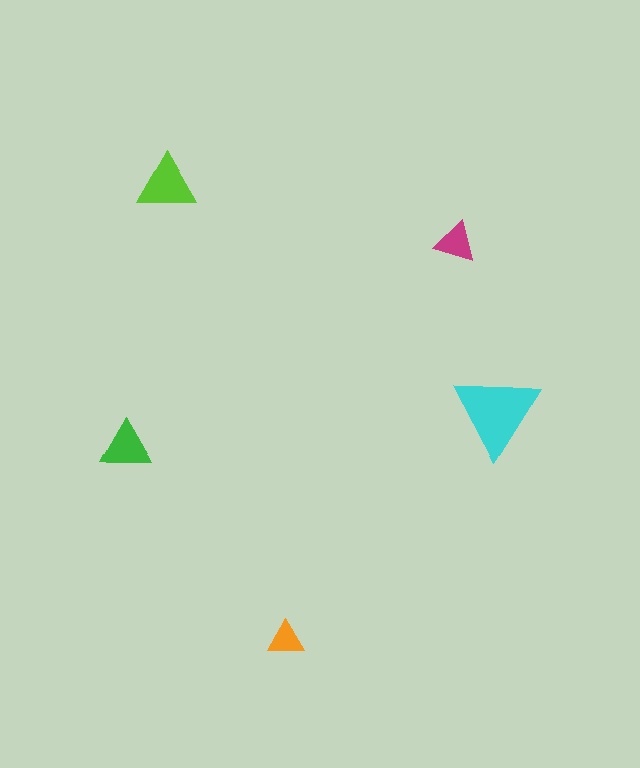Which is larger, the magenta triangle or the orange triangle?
The magenta one.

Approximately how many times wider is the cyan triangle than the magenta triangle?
About 2 times wider.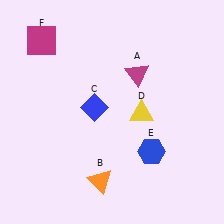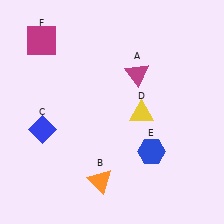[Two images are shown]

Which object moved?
The blue diamond (C) moved left.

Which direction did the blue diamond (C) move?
The blue diamond (C) moved left.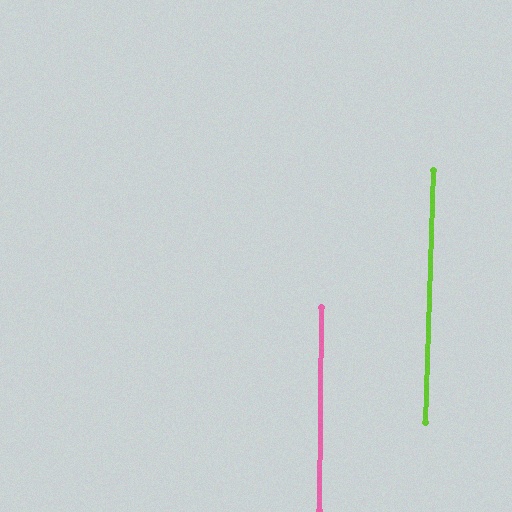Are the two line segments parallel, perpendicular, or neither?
Parallel — their directions differ by only 1.3°.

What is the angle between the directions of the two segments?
Approximately 1 degree.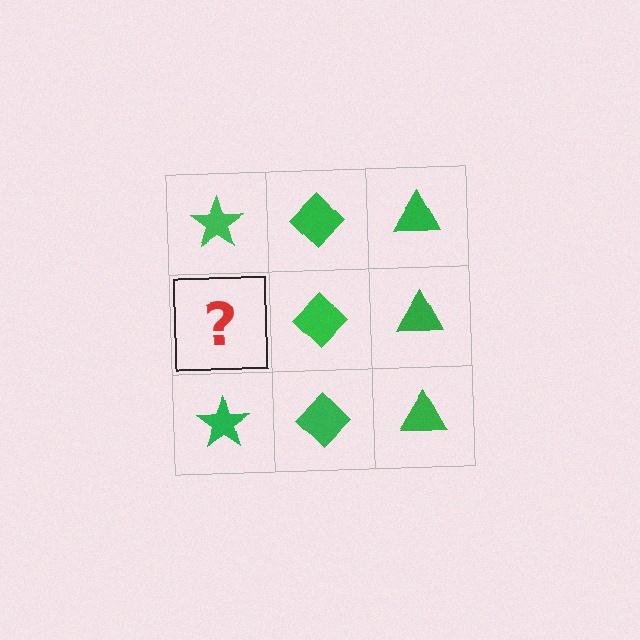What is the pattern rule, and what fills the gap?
The rule is that each column has a consistent shape. The gap should be filled with a green star.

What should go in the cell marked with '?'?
The missing cell should contain a green star.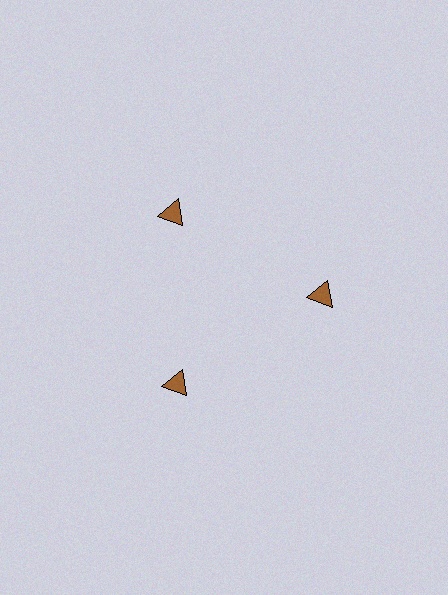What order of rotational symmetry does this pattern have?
This pattern has 3-fold rotational symmetry.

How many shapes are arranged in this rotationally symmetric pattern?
There are 3 shapes, arranged in 3 groups of 1.